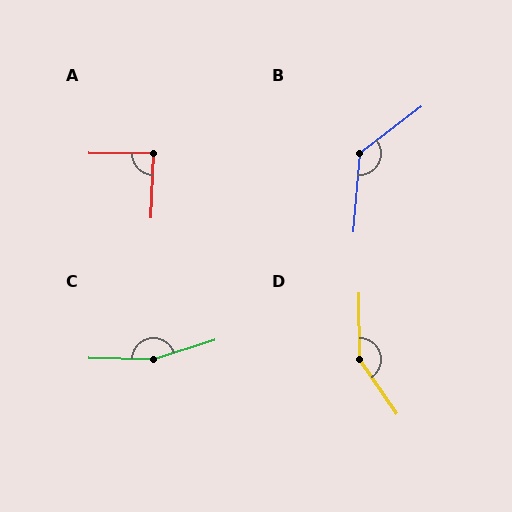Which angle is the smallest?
A, at approximately 89 degrees.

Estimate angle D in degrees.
Approximately 146 degrees.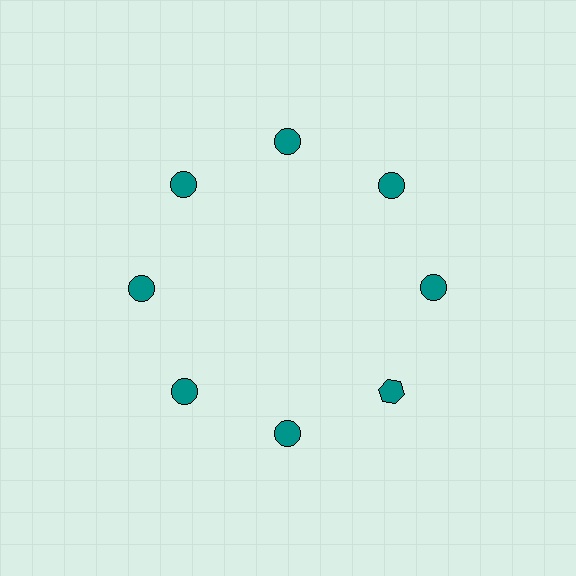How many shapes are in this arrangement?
There are 8 shapes arranged in a ring pattern.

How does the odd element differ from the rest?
It has a different shape: hexagon instead of circle.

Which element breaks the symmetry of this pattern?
The teal hexagon at roughly the 4 o'clock position breaks the symmetry. All other shapes are teal circles.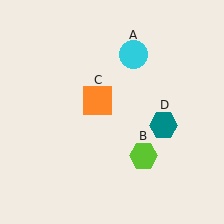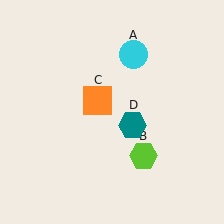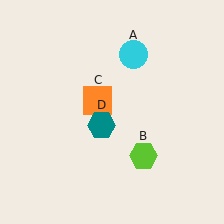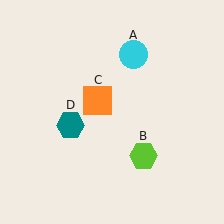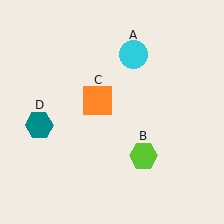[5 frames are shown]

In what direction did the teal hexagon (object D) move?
The teal hexagon (object D) moved left.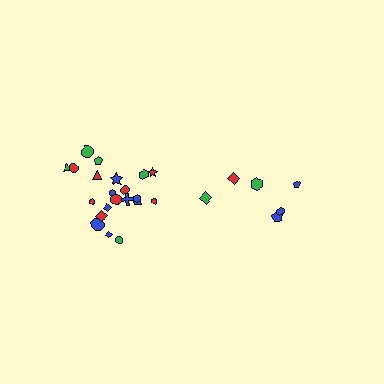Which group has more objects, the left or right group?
The left group.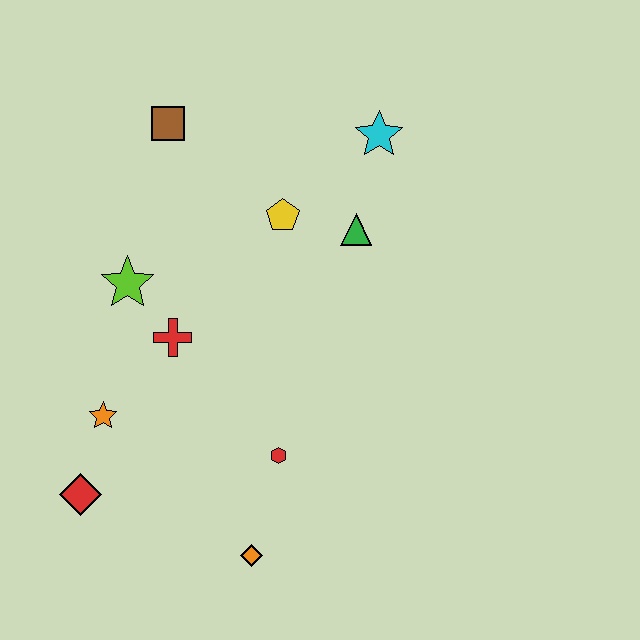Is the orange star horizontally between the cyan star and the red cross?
No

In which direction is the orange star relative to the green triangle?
The orange star is to the left of the green triangle.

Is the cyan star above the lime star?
Yes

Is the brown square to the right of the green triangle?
No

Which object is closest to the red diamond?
The orange star is closest to the red diamond.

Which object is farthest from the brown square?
The orange diamond is farthest from the brown square.